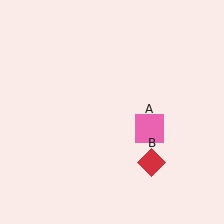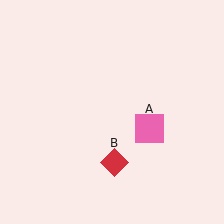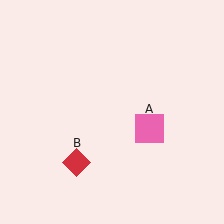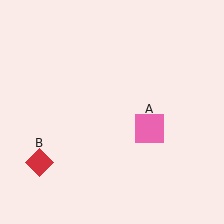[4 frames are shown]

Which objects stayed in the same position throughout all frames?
Pink square (object A) remained stationary.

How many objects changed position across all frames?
1 object changed position: red diamond (object B).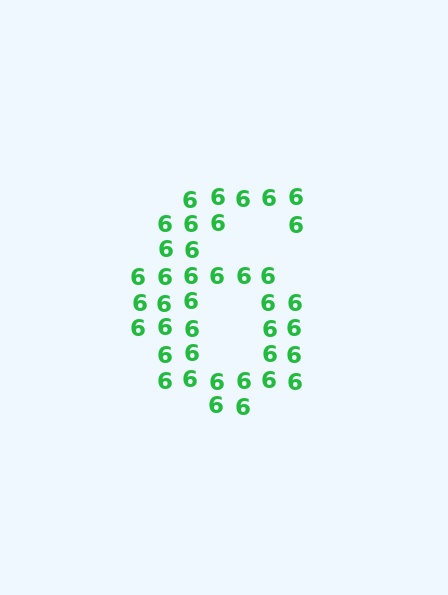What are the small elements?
The small elements are digit 6's.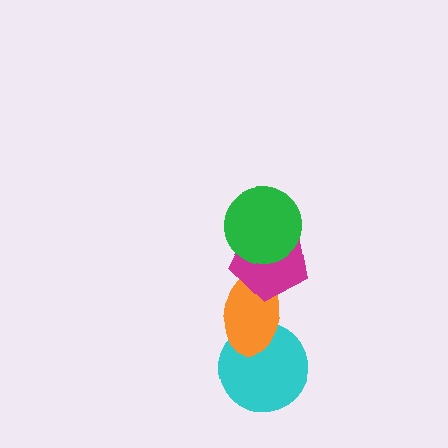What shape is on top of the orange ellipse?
The magenta pentagon is on top of the orange ellipse.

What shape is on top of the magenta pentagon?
The green circle is on top of the magenta pentagon.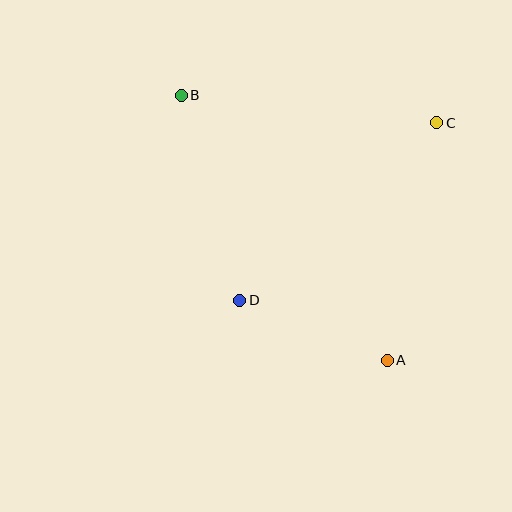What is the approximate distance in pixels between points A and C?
The distance between A and C is approximately 242 pixels.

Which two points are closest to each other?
Points A and D are closest to each other.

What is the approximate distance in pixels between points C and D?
The distance between C and D is approximately 265 pixels.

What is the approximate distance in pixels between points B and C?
The distance between B and C is approximately 257 pixels.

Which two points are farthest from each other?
Points A and B are farthest from each other.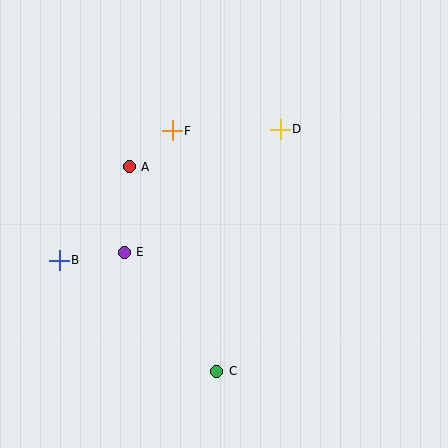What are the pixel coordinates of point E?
Point E is at (124, 252).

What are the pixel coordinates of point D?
Point D is at (280, 129).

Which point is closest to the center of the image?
Point E at (124, 252) is closest to the center.